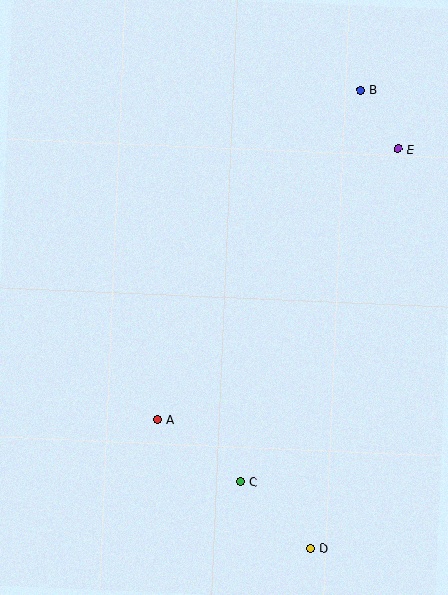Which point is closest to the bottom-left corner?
Point A is closest to the bottom-left corner.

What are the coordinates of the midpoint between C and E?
The midpoint between C and E is at (319, 316).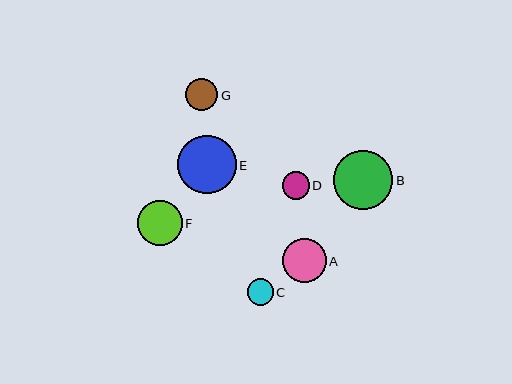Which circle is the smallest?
Circle C is the smallest with a size of approximately 26 pixels.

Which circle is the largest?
Circle B is the largest with a size of approximately 60 pixels.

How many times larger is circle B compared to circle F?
Circle B is approximately 1.3 times the size of circle F.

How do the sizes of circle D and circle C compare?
Circle D and circle C are approximately the same size.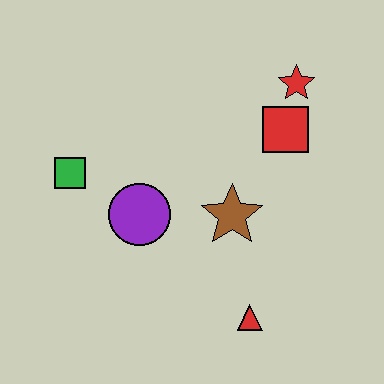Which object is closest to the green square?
The purple circle is closest to the green square.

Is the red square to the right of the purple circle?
Yes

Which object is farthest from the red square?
The green square is farthest from the red square.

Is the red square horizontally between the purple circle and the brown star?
No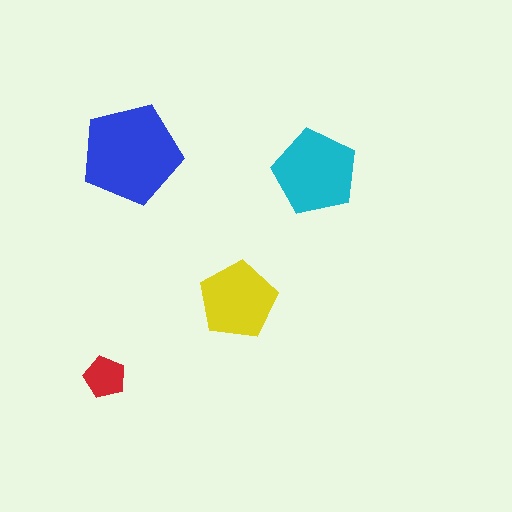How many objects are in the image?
There are 4 objects in the image.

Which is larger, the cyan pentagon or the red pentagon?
The cyan one.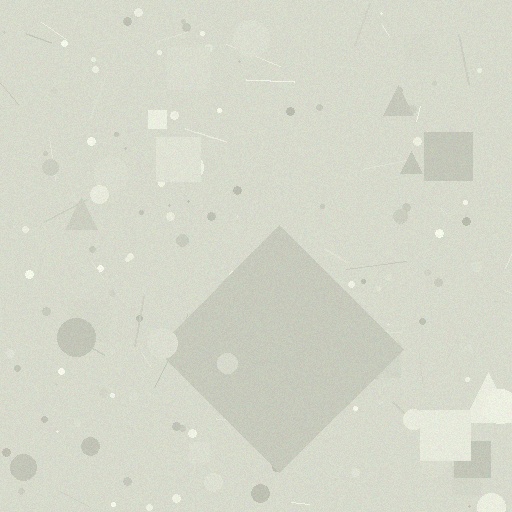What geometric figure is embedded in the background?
A diamond is embedded in the background.